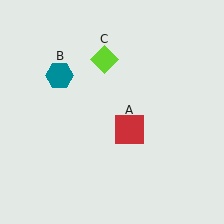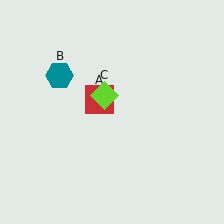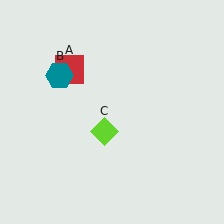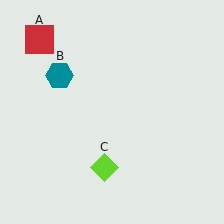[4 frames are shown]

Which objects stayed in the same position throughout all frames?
Teal hexagon (object B) remained stationary.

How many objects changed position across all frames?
2 objects changed position: red square (object A), lime diamond (object C).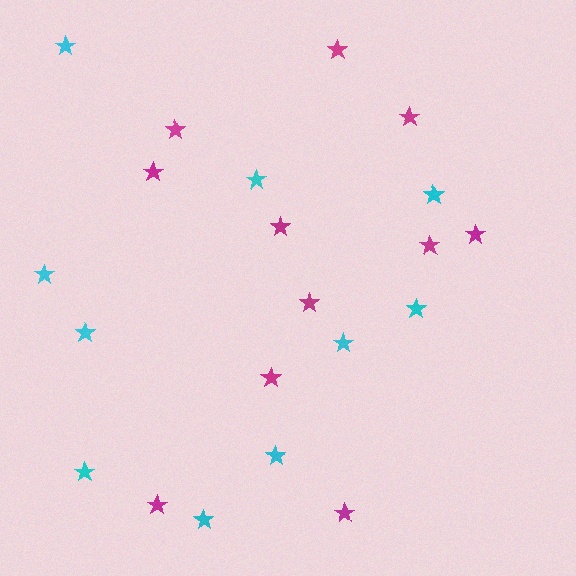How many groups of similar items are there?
There are 2 groups: one group of cyan stars (10) and one group of magenta stars (11).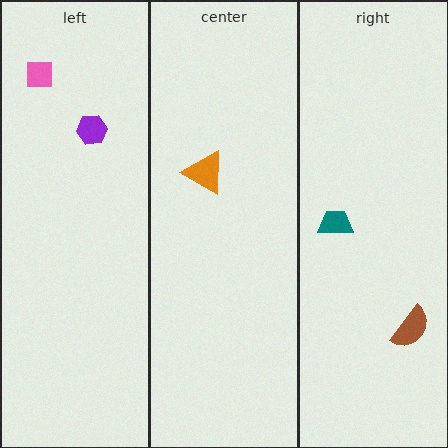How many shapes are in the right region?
2.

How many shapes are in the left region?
2.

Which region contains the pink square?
The left region.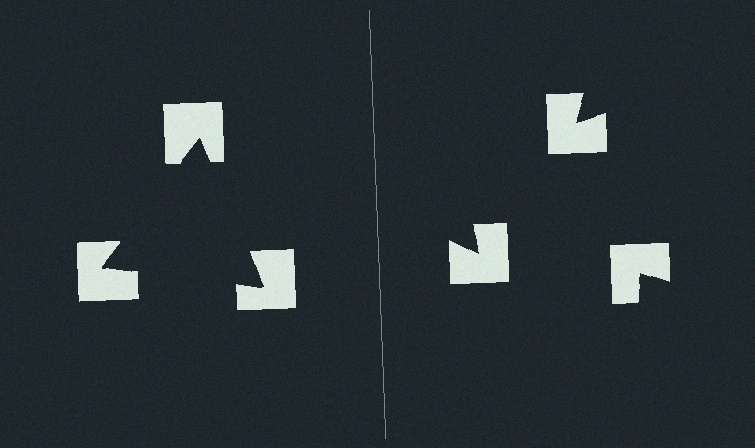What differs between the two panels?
The notched squares are positioned identically on both sides; only the wedge orientations differ. On the left they align to a triangle; on the right they are misaligned.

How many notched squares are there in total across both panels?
6 — 3 on each side.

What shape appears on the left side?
An illusory triangle.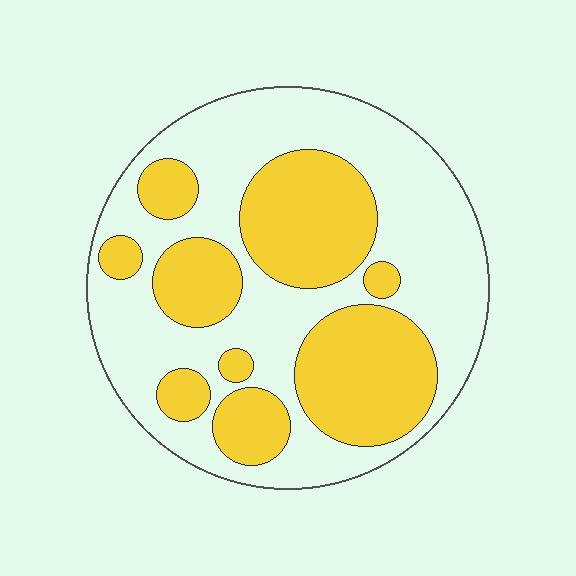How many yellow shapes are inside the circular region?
9.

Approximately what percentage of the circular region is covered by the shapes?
Approximately 40%.